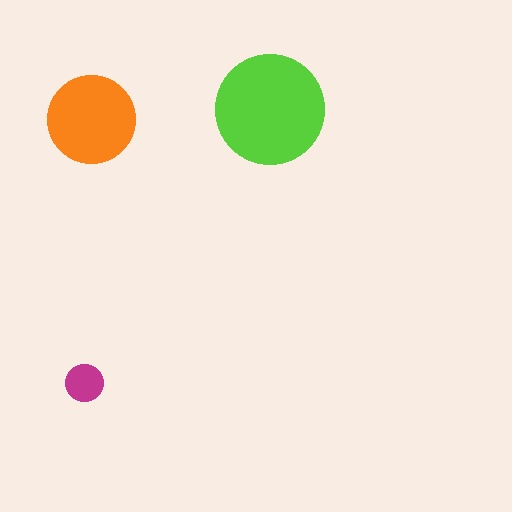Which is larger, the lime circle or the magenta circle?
The lime one.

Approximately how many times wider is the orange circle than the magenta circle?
About 2.5 times wider.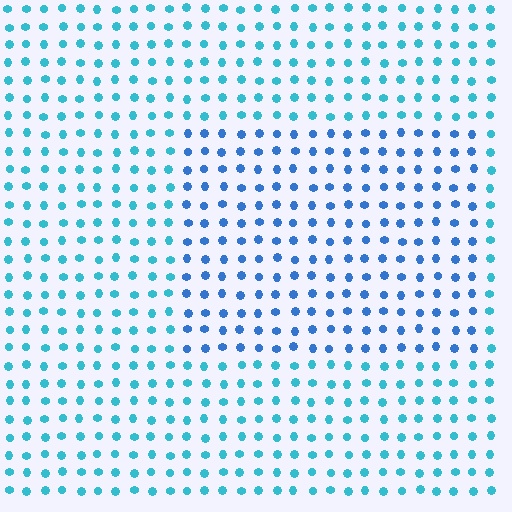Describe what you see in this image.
The image is filled with small cyan elements in a uniform arrangement. A rectangle-shaped region is visible where the elements are tinted to a slightly different hue, forming a subtle color boundary.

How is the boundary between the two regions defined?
The boundary is defined purely by a slight shift in hue (about 29 degrees). Spacing, size, and orientation are identical on both sides.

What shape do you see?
I see a rectangle.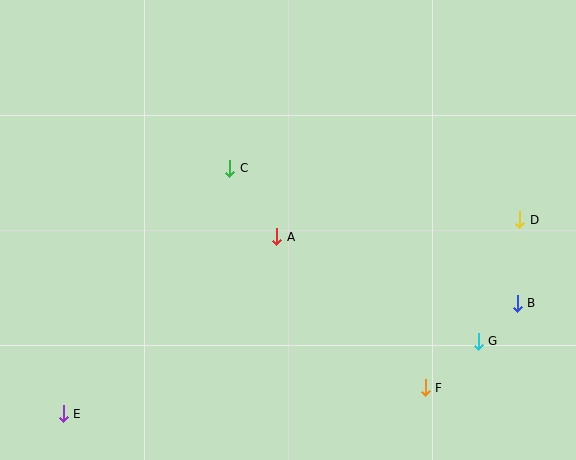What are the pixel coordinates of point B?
Point B is at (517, 303).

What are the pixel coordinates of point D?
Point D is at (520, 220).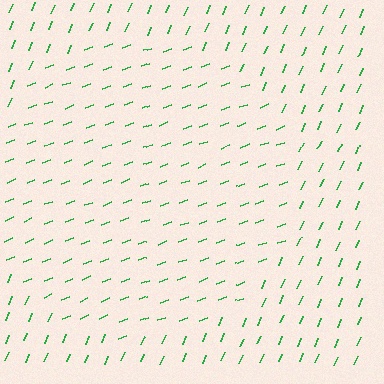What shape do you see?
I see a circle.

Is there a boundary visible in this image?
Yes, there is a texture boundary formed by a change in line orientation.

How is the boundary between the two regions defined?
The boundary is defined purely by a change in line orientation (approximately 45 degrees difference). All lines are the same color and thickness.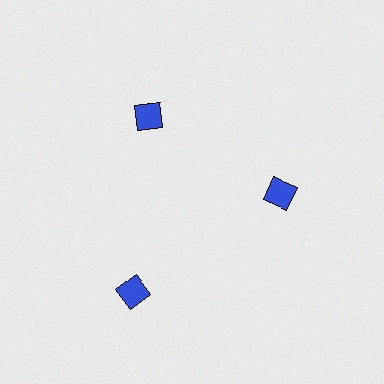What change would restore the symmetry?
The symmetry would be restored by moving it inward, back onto the ring so that all 3 diamonds sit at equal angles and equal distance from the center.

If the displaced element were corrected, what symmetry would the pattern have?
It would have 3-fold rotational symmetry — the pattern would map onto itself every 120 degrees.